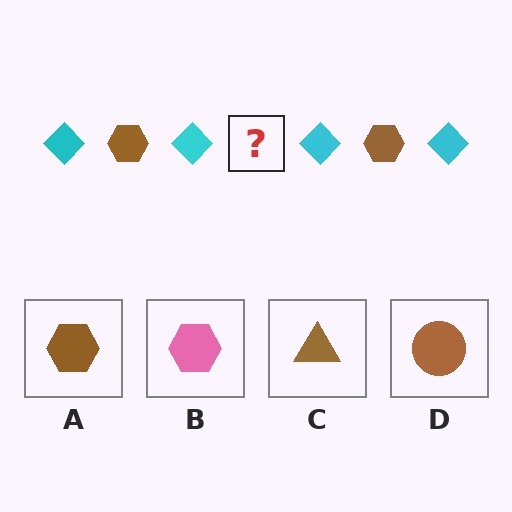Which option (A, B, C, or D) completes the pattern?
A.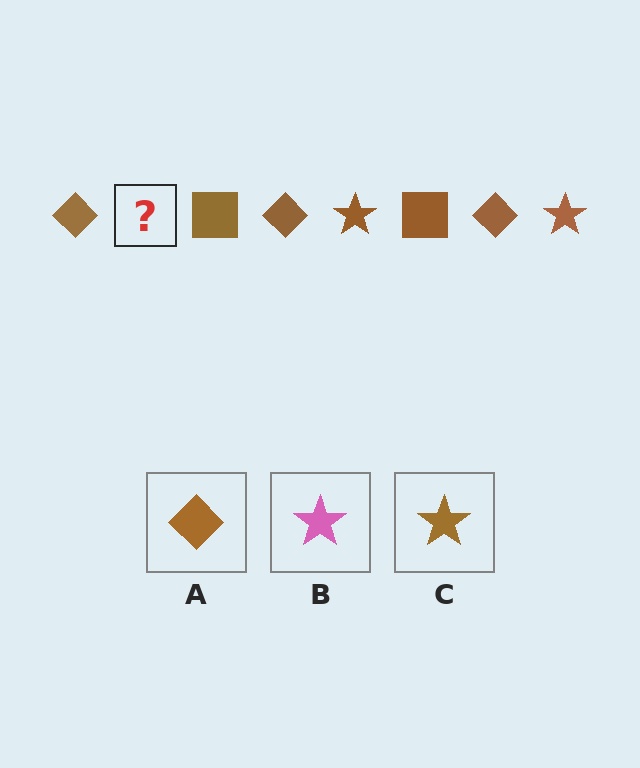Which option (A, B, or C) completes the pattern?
C.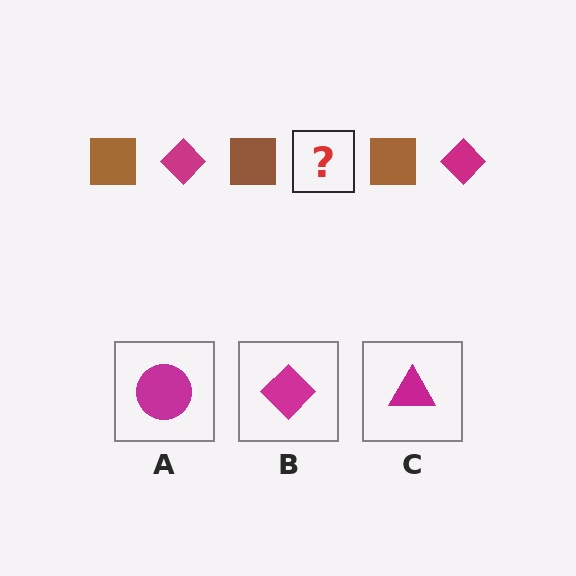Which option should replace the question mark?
Option B.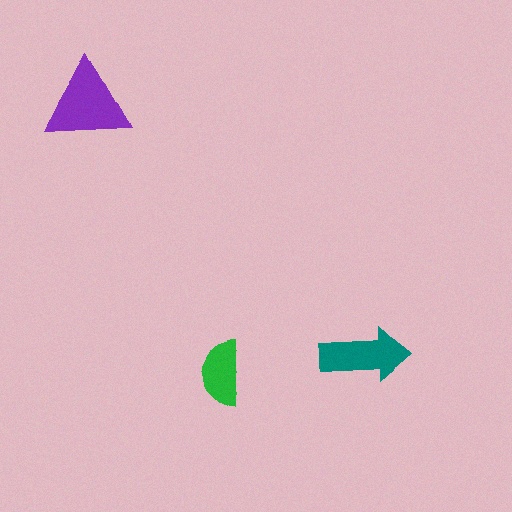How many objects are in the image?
There are 3 objects in the image.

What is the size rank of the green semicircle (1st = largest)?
3rd.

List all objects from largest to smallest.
The purple triangle, the teal arrow, the green semicircle.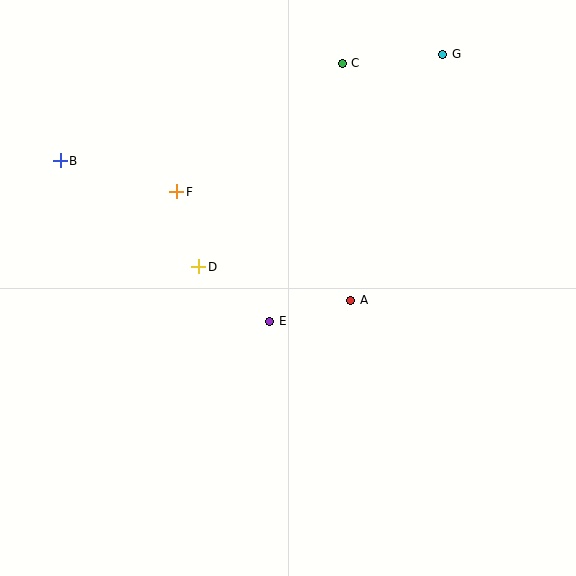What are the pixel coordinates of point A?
Point A is at (351, 300).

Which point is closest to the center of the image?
Point E at (270, 321) is closest to the center.